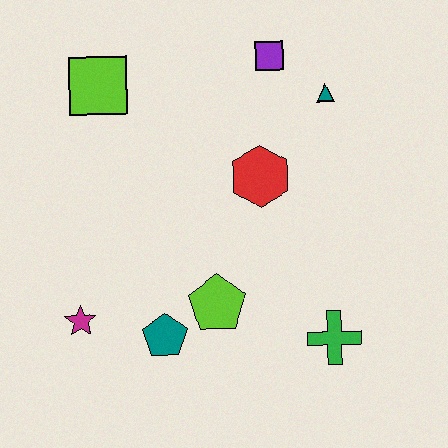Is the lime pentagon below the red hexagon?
Yes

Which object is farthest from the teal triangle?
The magenta star is farthest from the teal triangle.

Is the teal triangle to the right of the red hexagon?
Yes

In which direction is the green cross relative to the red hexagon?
The green cross is below the red hexagon.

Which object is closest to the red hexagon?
The teal triangle is closest to the red hexagon.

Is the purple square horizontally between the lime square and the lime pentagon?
No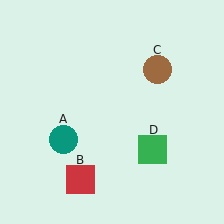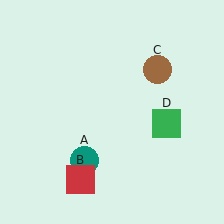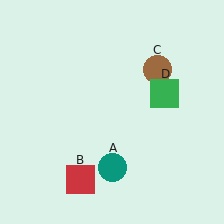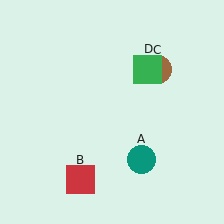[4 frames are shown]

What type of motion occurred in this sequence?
The teal circle (object A), green square (object D) rotated counterclockwise around the center of the scene.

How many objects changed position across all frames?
2 objects changed position: teal circle (object A), green square (object D).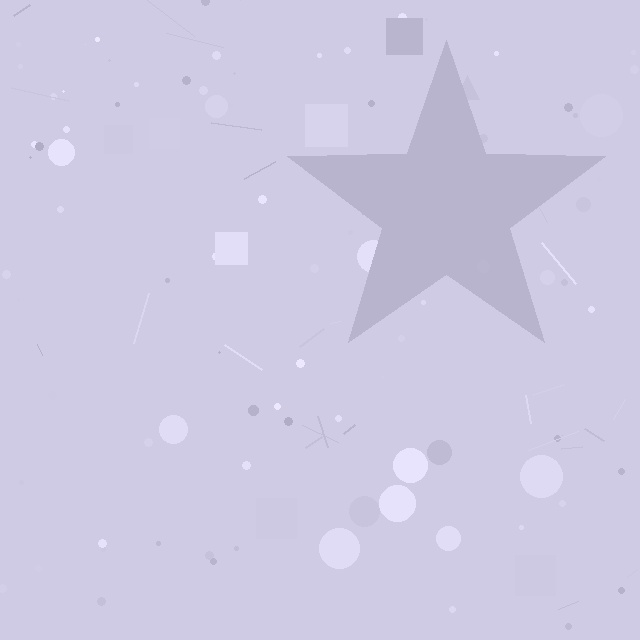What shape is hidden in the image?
A star is hidden in the image.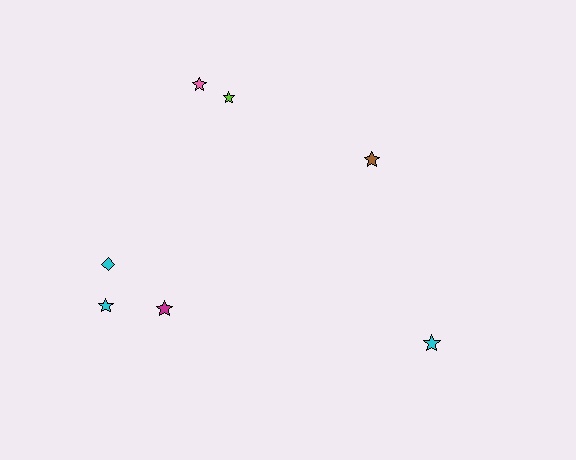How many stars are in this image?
There are 6 stars.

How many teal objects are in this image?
There are no teal objects.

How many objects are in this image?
There are 7 objects.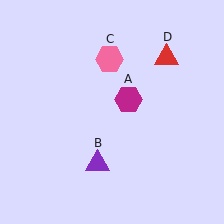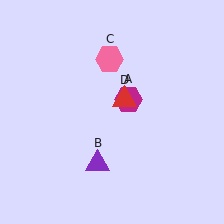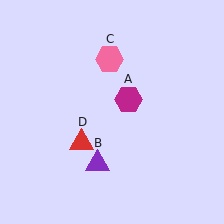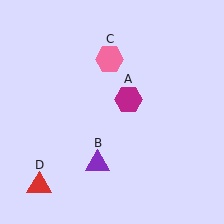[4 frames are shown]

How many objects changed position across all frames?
1 object changed position: red triangle (object D).